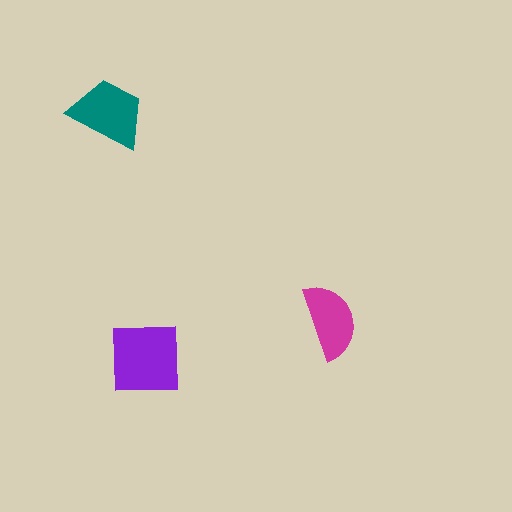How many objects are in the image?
There are 3 objects in the image.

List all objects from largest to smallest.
The purple square, the teal trapezoid, the magenta semicircle.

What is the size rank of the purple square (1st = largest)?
1st.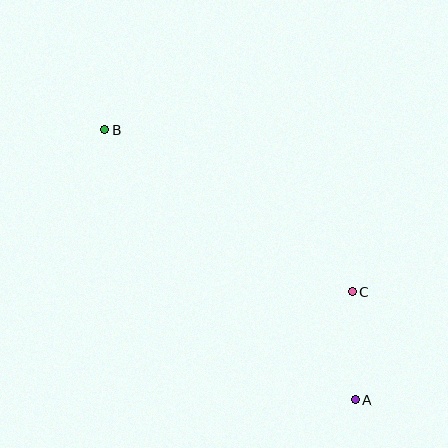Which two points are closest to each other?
Points A and C are closest to each other.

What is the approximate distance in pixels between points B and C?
The distance between B and C is approximately 296 pixels.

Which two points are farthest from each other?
Points A and B are farthest from each other.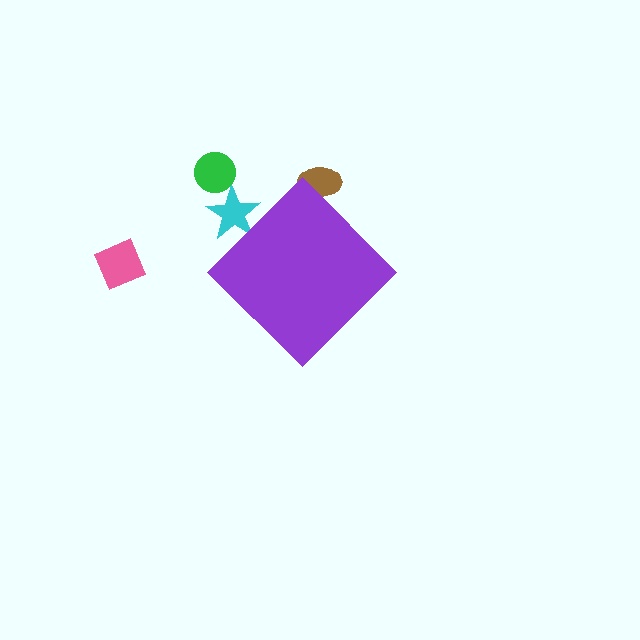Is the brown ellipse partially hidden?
Yes, the brown ellipse is partially hidden behind the purple diamond.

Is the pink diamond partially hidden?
No, the pink diamond is fully visible.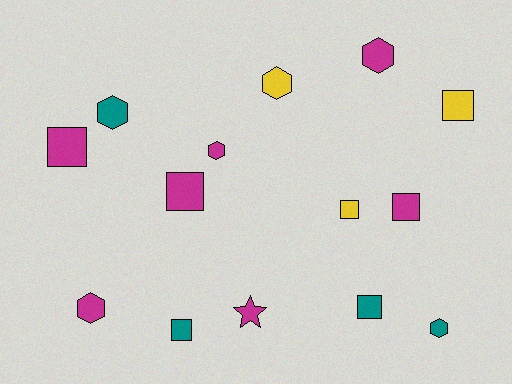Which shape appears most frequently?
Square, with 7 objects.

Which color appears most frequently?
Magenta, with 7 objects.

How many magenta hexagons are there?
There are 3 magenta hexagons.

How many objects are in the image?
There are 14 objects.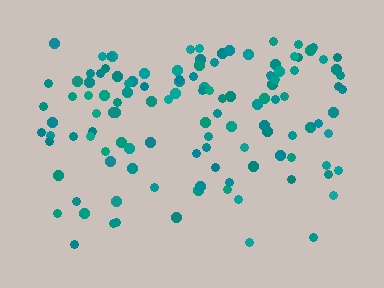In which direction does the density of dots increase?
From bottom to top, with the top side densest.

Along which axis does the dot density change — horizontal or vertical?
Vertical.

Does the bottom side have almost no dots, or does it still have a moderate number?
Still a moderate number, just noticeably fewer than the top.